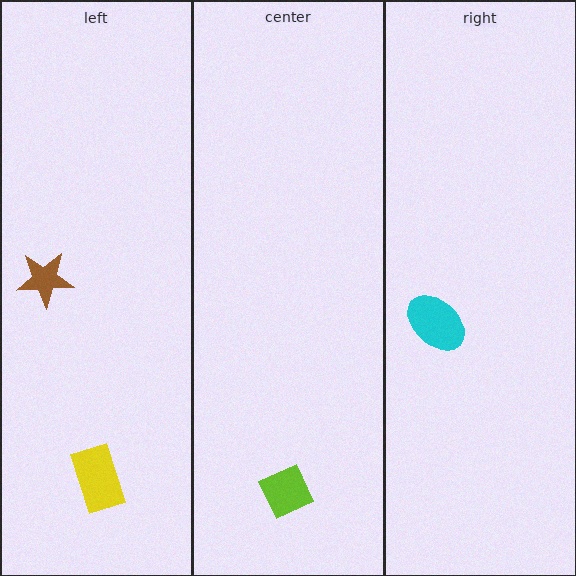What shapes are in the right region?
The cyan ellipse.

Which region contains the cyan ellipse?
The right region.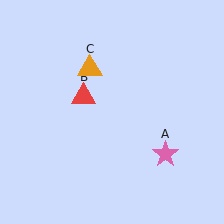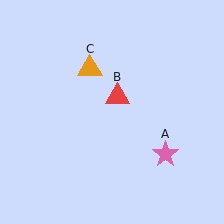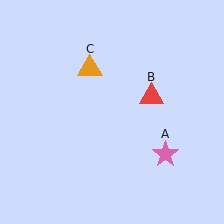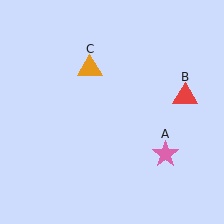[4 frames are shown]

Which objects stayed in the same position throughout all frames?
Pink star (object A) and orange triangle (object C) remained stationary.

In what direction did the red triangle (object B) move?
The red triangle (object B) moved right.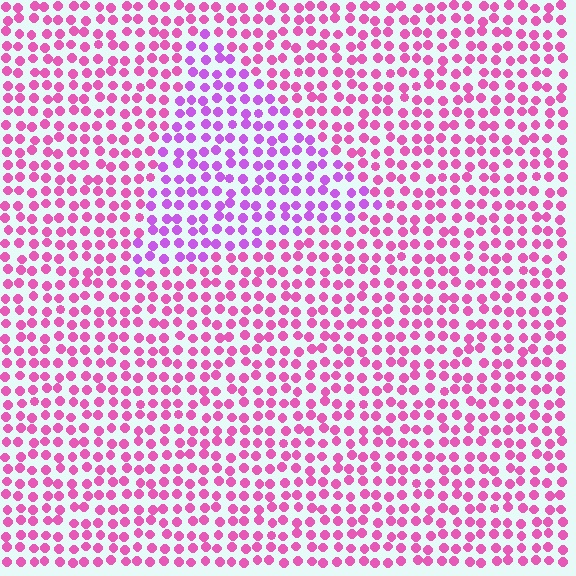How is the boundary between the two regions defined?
The boundary is defined purely by a slight shift in hue (about 33 degrees). Spacing, size, and orientation are identical on both sides.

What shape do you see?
I see a triangle.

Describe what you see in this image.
The image is filled with small pink elements in a uniform arrangement. A triangle-shaped region is visible where the elements are tinted to a slightly different hue, forming a subtle color boundary.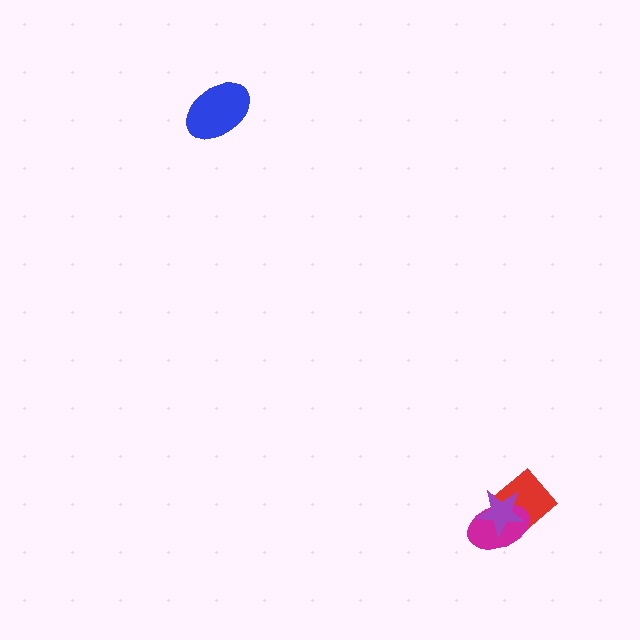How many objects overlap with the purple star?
2 objects overlap with the purple star.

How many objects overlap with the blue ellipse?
0 objects overlap with the blue ellipse.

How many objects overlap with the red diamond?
2 objects overlap with the red diamond.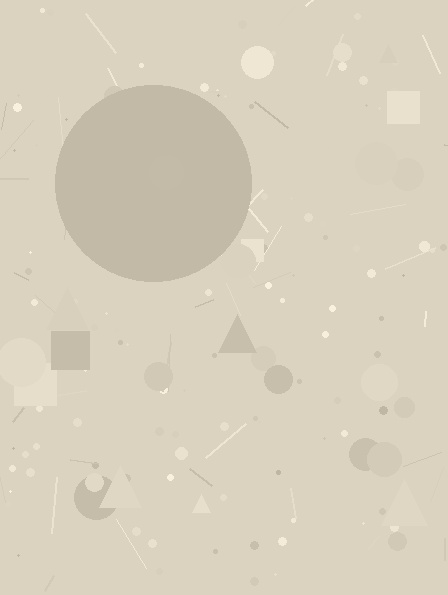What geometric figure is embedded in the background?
A circle is embedded in the background.